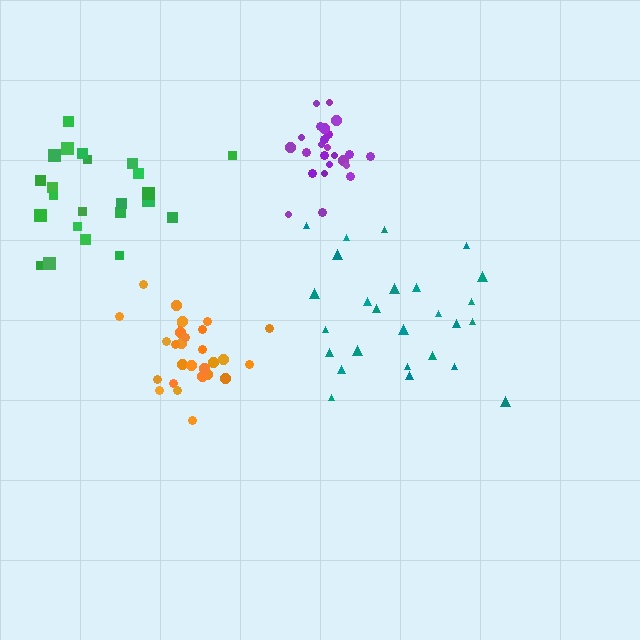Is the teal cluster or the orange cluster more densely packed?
Orange.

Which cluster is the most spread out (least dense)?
Teal.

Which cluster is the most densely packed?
Purple.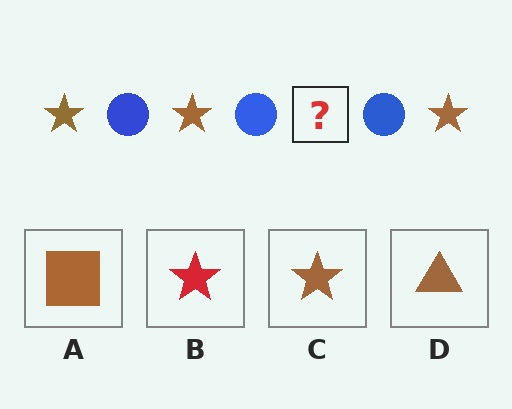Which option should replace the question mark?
Option C.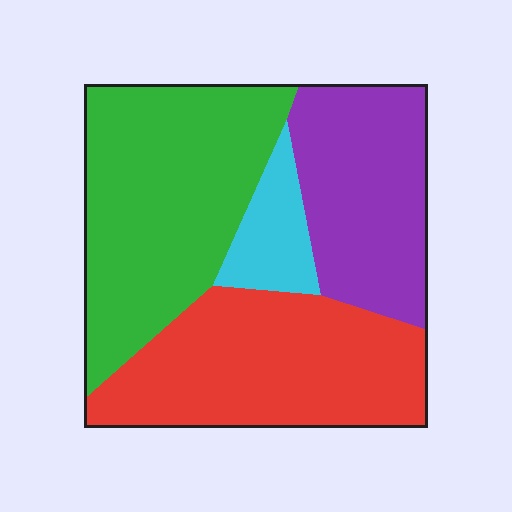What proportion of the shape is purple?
Purple takes up about one quarter (1/4) of the shape.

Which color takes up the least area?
Cyan, at roughly 10%.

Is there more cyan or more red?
Red.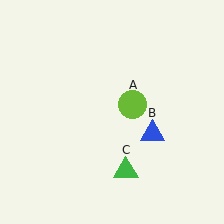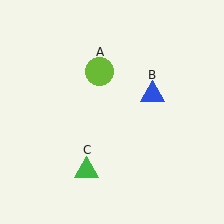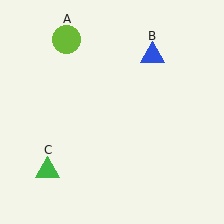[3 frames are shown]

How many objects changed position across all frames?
3 objects changed position: lime circle (object A), blue triangle (object B), green triangle (object C).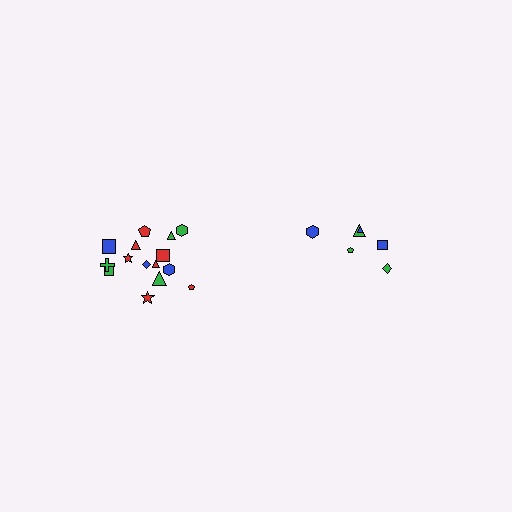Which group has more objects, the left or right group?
The left group.